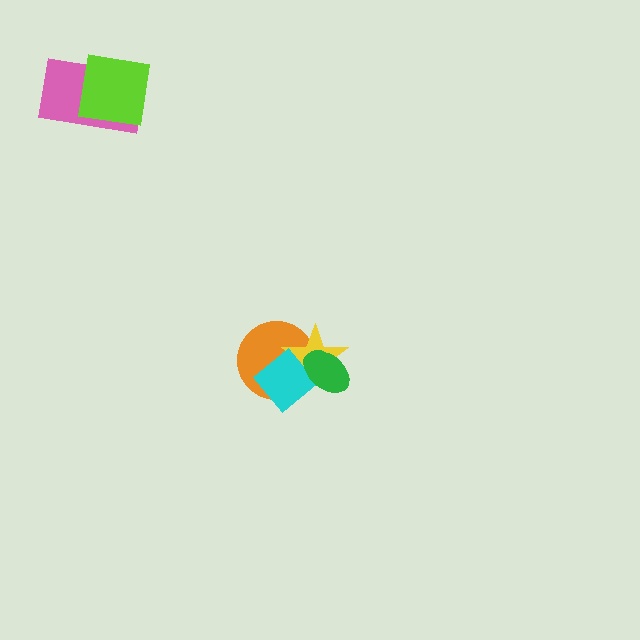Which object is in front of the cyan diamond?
The green ellipse is in front of the cyan diamond.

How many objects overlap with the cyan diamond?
3 objects overlap with the cyan diamond.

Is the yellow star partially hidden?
Yes, it is partially covered by another shape.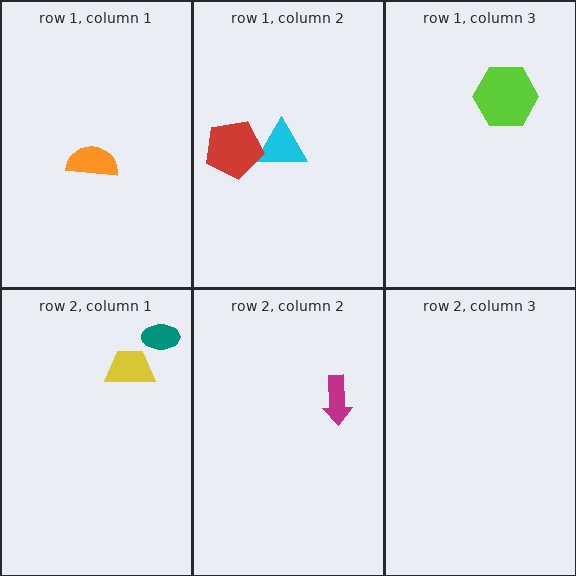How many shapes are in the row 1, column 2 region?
2.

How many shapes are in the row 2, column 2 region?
1.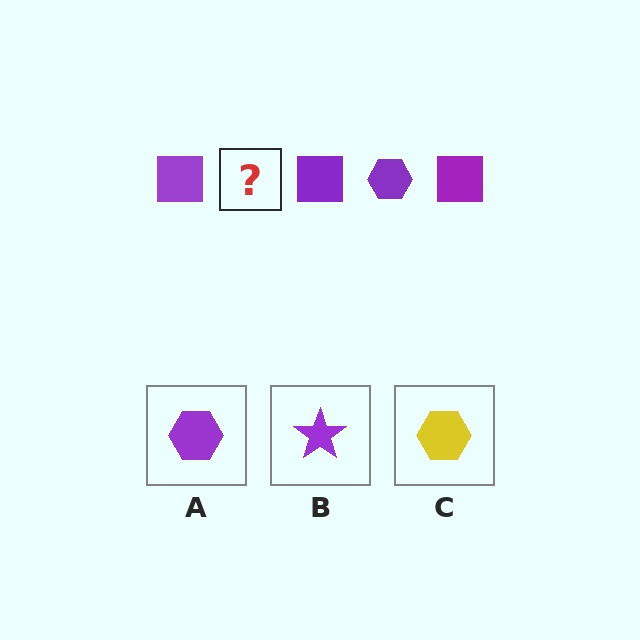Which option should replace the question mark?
Option A.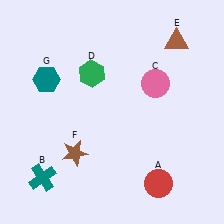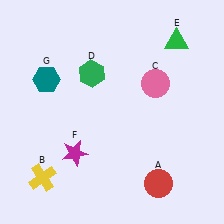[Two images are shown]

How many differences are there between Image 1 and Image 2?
There are 3 differences between the two images.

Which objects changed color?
B changed from teal to yellow. E changed from brown to green. F changed from brown to magenta.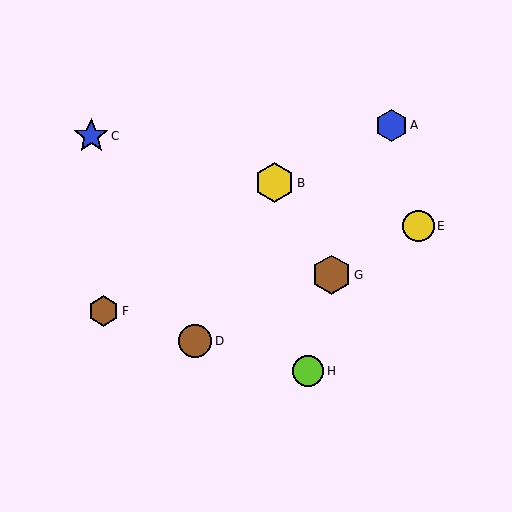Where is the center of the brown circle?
The center of the brown circle is at (195, 341).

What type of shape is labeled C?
Shape C is a blue star.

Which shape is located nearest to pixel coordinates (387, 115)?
The blue hexagon (labeled A) at (392, 126) is nearest to that location.